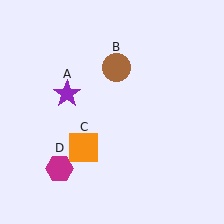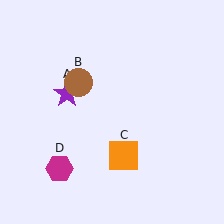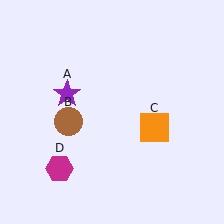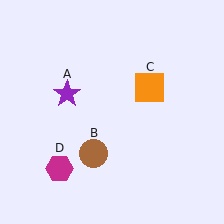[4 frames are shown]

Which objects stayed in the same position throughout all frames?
Purple star (object A) and magenta hexagon (object D) remained stationary.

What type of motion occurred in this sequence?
The brown circle (object B), orange square (object C) rotated counterclockwise around the center of the scene.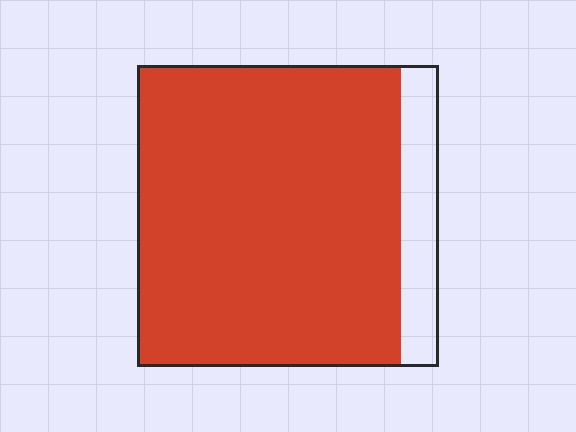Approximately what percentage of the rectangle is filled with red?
Approximately 85%.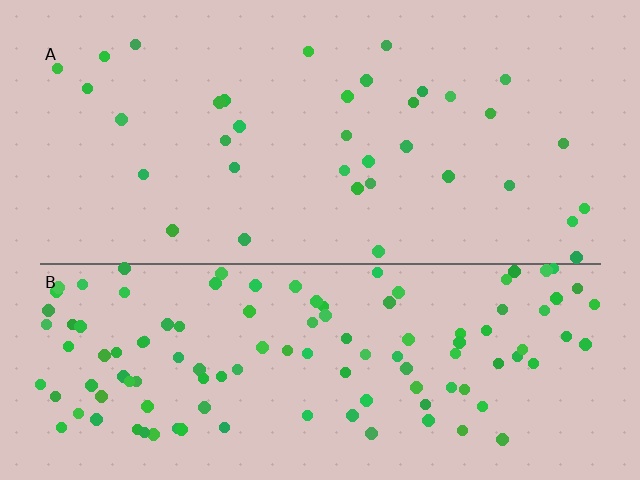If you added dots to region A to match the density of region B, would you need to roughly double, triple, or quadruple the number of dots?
Approximately triple.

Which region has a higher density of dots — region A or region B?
B (the bottom).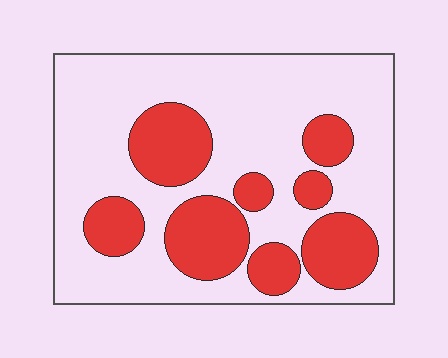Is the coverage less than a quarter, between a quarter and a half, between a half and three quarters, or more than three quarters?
Between a quarter and a half.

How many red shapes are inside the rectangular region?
8.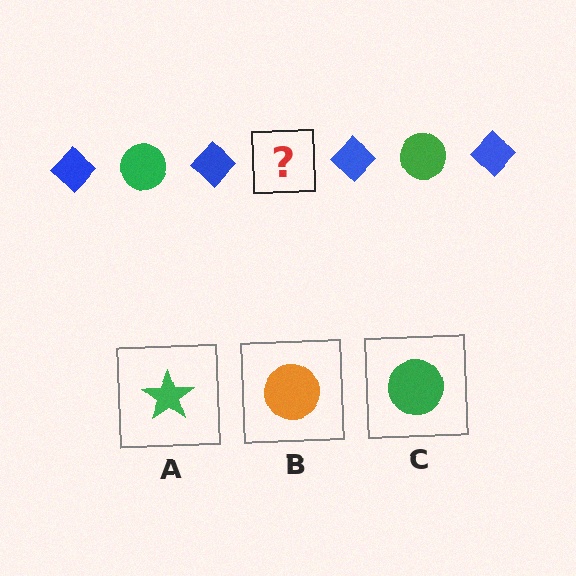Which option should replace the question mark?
Option C.